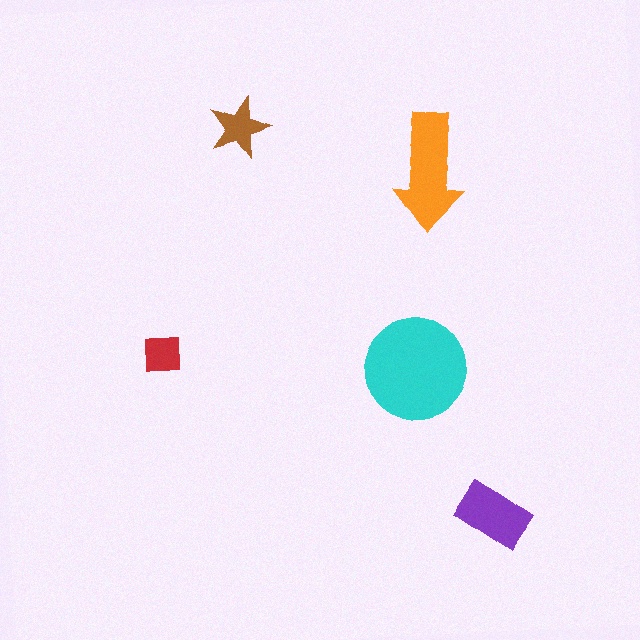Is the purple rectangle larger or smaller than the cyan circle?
Smaller.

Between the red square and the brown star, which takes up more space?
The brown star.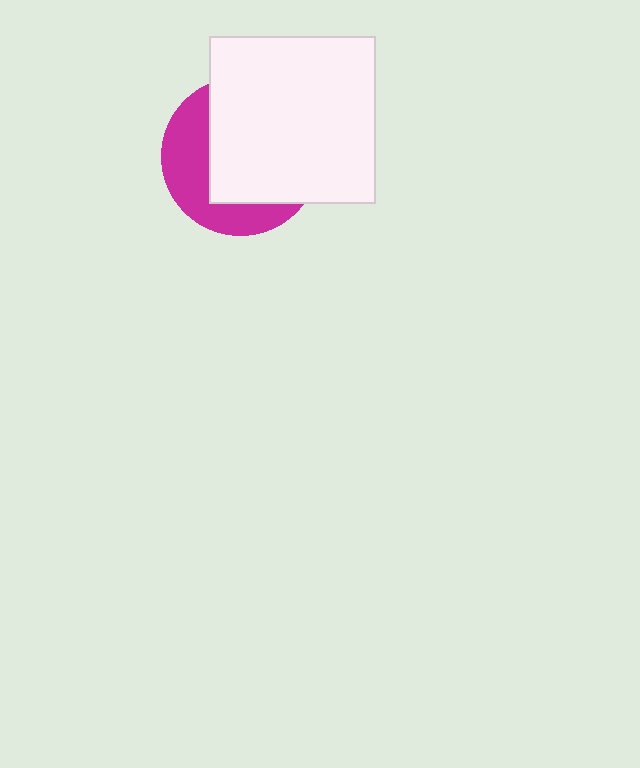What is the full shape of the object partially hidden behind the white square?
The partially hidden object is a magenta circle.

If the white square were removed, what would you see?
You would see the complete magenta circle.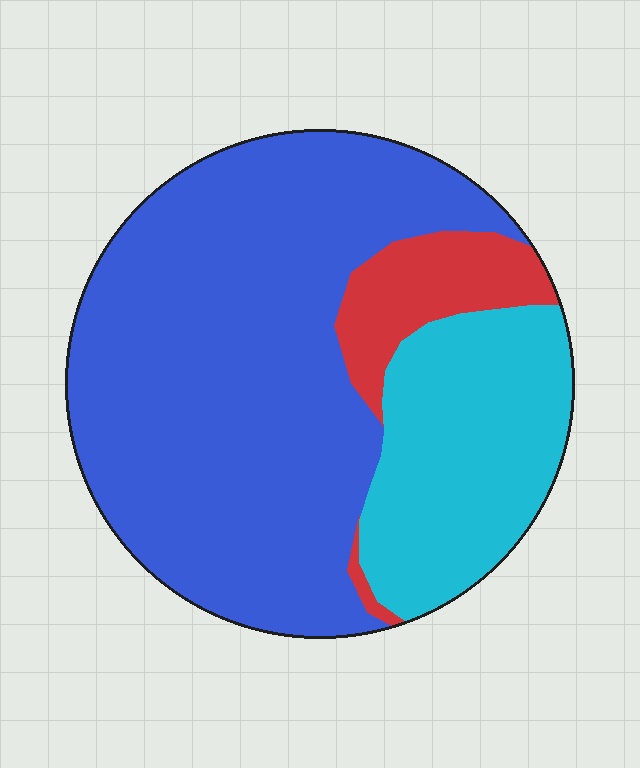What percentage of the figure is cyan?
Cyan takes up about one quarter (1/4) of the figure.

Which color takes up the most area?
Blue, at roughly 65%.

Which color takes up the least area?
Red, at roughly 10%.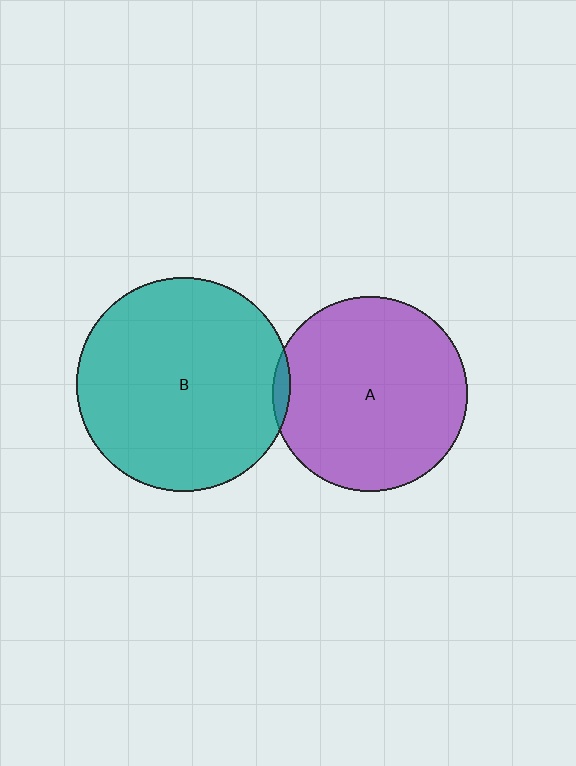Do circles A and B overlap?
Yes.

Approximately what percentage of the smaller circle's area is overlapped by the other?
Approximately 5%.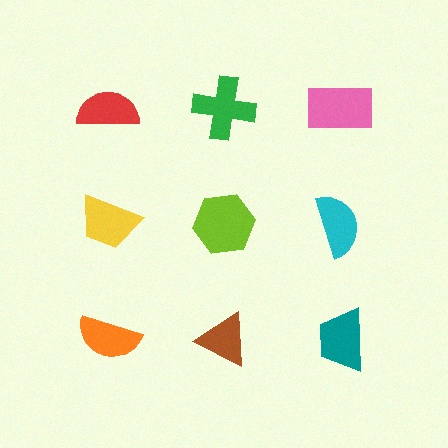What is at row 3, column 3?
A teal trapezoid.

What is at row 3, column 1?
An orange semicircle.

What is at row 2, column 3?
A cyan semicircle.